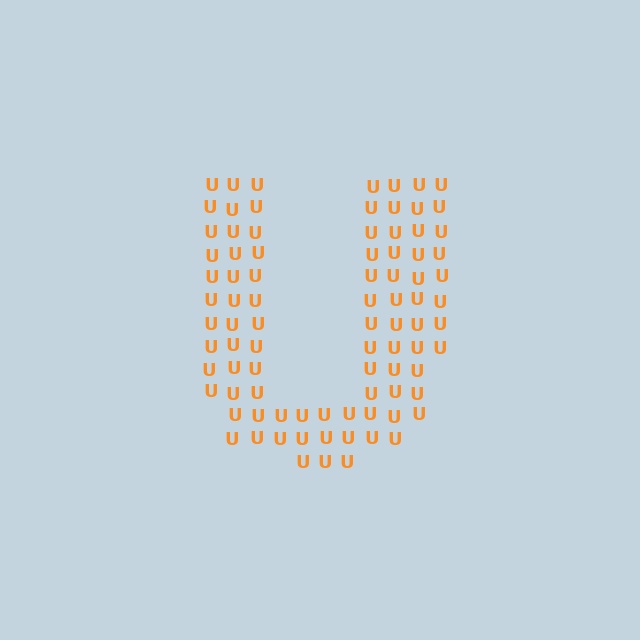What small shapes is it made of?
It is made of small letter U's.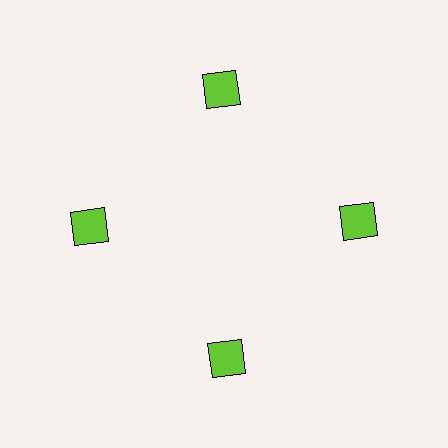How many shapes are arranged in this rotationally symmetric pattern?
There are 4 shapes, arranged in 4 groups of 1.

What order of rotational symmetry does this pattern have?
This pattern has 4-fold rotational symmetry.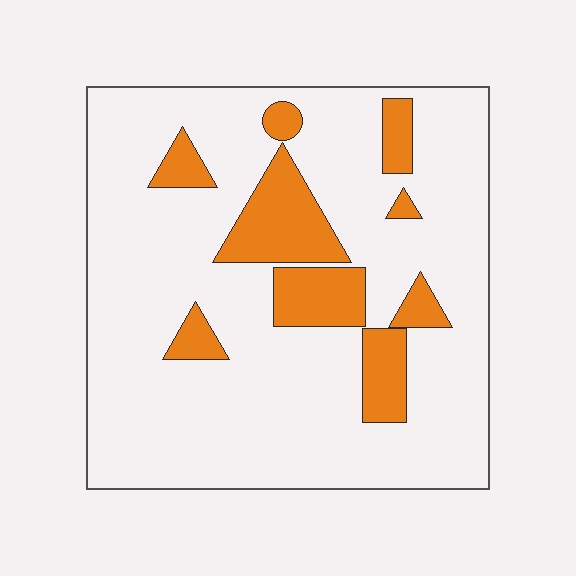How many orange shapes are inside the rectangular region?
9.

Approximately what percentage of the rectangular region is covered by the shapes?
Approximately 20%.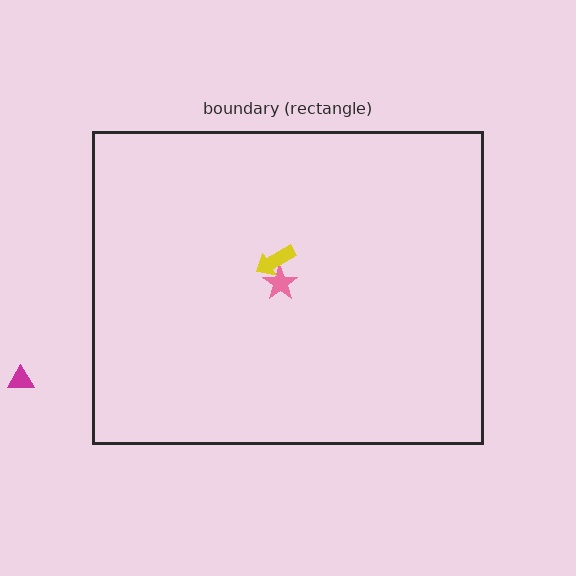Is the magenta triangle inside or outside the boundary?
Outside.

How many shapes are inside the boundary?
2 inside, 1 outside.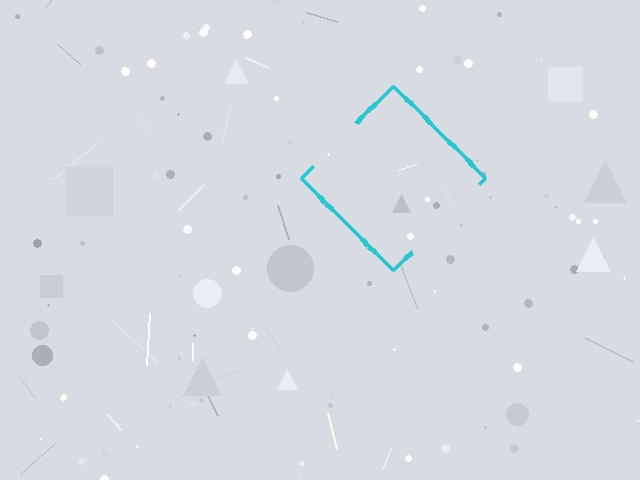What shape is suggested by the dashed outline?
The dashed outline suggests a diamond.